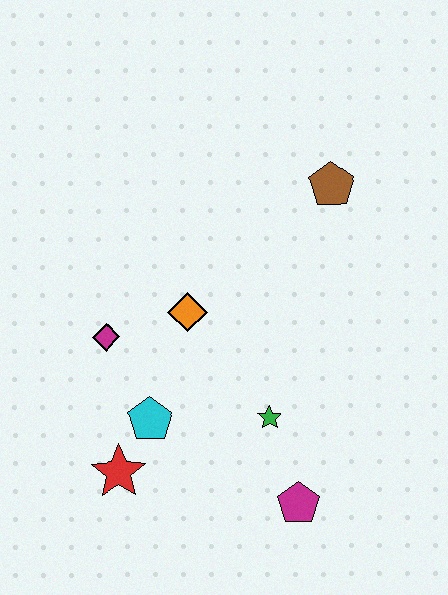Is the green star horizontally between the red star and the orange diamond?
No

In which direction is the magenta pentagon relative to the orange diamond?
The magenta pentagon is below the orange diamond.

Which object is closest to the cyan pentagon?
The red star is closest to the cyan pentagon.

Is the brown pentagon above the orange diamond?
Yes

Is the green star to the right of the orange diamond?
Yes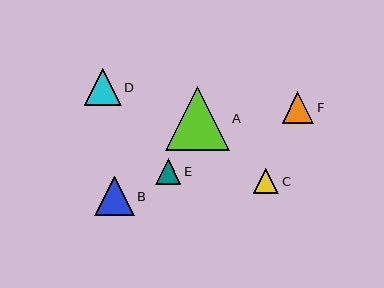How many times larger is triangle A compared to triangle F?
Triangle A is approximately 2.0 times the size of triangle F.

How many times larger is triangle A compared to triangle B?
Triangle A is approximately 1.6 times the size of triangle B.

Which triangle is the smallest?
Triangle C is the smallest with a size of approximately 25 pixels.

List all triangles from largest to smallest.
From largest to smallest: A, B, D, F, E, C.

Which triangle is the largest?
Triangle A is the largest with a size of approximately 64 pixels.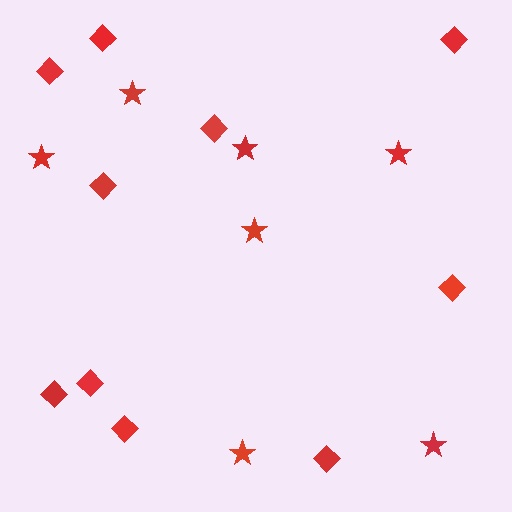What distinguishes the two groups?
There are 2 groups: one group of diamonds (10) and one group of stars (7).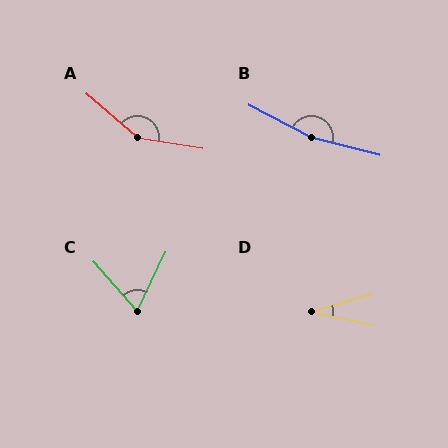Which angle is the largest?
B, at approximately 167 degrees.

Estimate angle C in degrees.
Approximately 67 degrees.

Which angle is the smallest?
D, at approximately 29 degrees.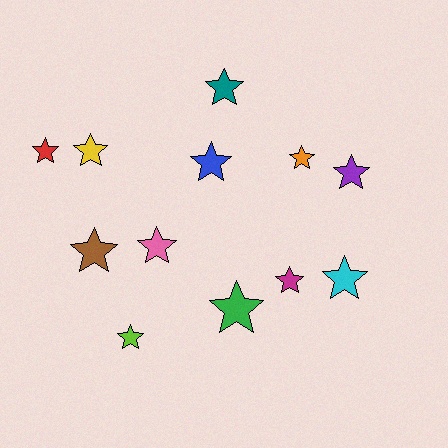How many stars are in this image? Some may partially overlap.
There are 12 stars.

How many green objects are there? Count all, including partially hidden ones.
There is 1 green object.